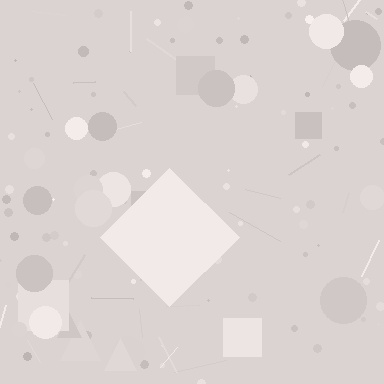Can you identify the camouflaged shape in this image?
The camouflaged shape is a diamond.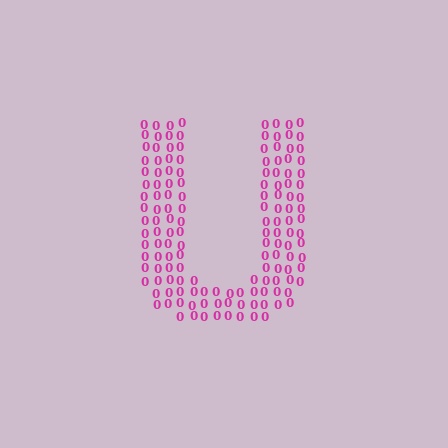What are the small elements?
The small elements are digit 0's.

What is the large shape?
The large shape is the letter U.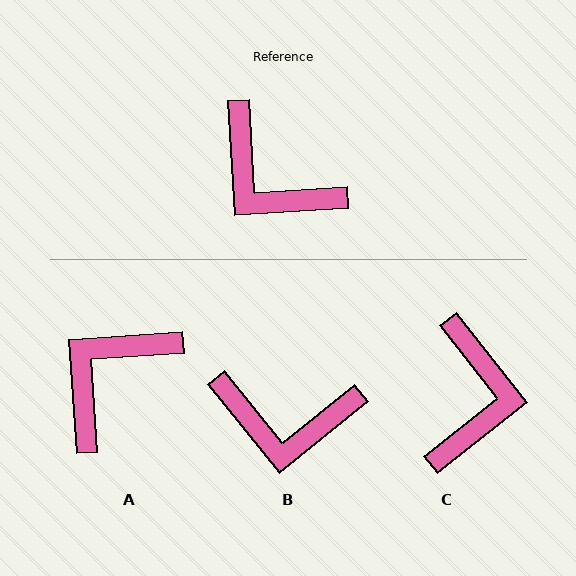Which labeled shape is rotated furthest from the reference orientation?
C, about 125 degrees away.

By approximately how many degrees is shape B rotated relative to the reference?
Approximately 36 degrees counter-clockwise.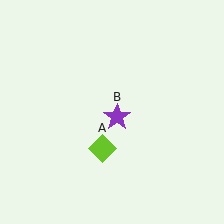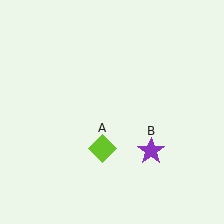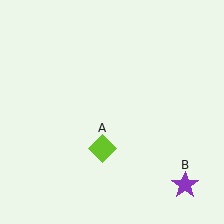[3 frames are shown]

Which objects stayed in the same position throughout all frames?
Lime diamond (object A) remained stationary.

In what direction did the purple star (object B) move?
The purple star (object B) moved down and to the right.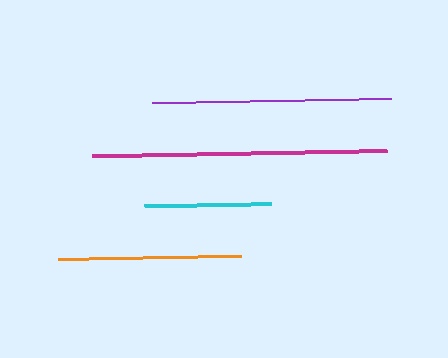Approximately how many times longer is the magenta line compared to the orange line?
The magenta line is approximately 1.6 times the length of the orange line.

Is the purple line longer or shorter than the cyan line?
The purple line is longer than the cyan line.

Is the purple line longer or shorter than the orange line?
The purple line is longer than the orange line.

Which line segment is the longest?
The magenta line is the longest at approximately 295 pixels.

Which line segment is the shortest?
The cyan line is the shortest at approximately 127 pixels.